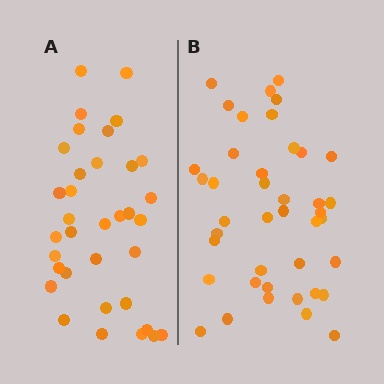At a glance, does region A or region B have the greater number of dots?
Region B (the right region) has more dots.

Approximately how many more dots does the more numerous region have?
Region B has about 6 more dots than region A.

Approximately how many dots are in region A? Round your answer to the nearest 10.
About 40 dots. (The exact count is 35, which rounds to 40.)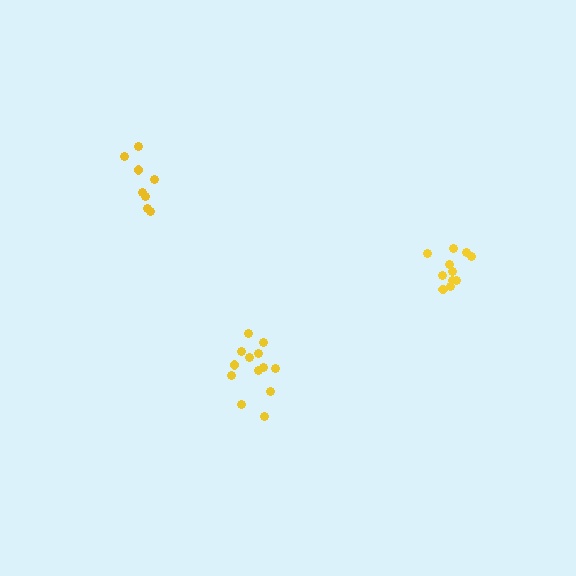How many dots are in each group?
Group 1: 11 dots, Group 2: 13 dots, Group 3: 8 dots (32 total).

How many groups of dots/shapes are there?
There are 3 groups.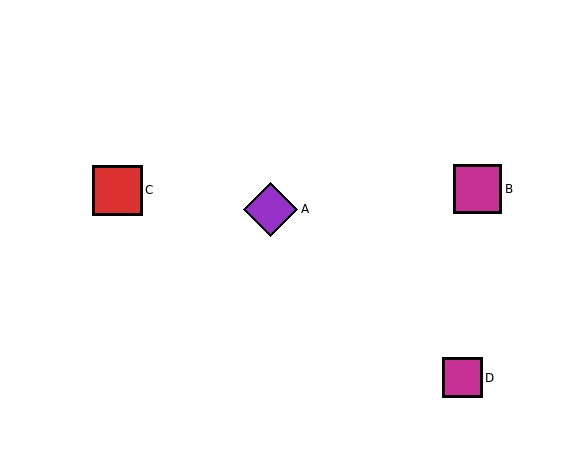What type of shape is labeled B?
Shape B is a magenta square.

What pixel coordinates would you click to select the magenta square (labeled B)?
Click at (477, 189) to select the magenta square B.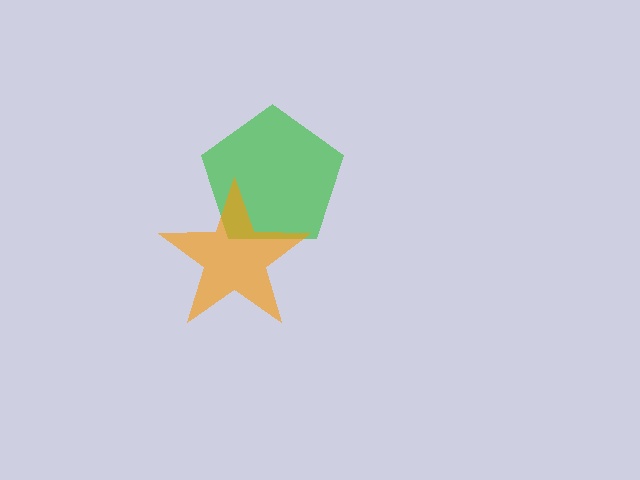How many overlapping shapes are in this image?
There are 2 overlapping shapes in the image.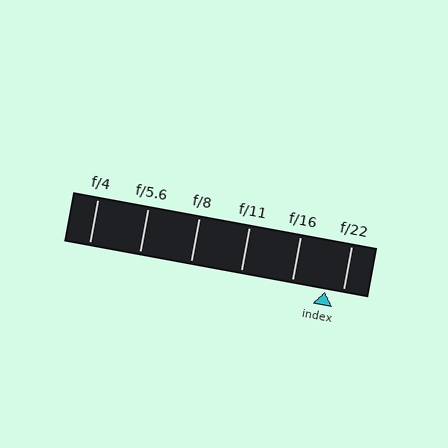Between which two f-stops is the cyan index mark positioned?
The index mark is between f/16 and f/22.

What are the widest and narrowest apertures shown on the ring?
The widest aperture shown is f/4 and the narrowest is f/22.